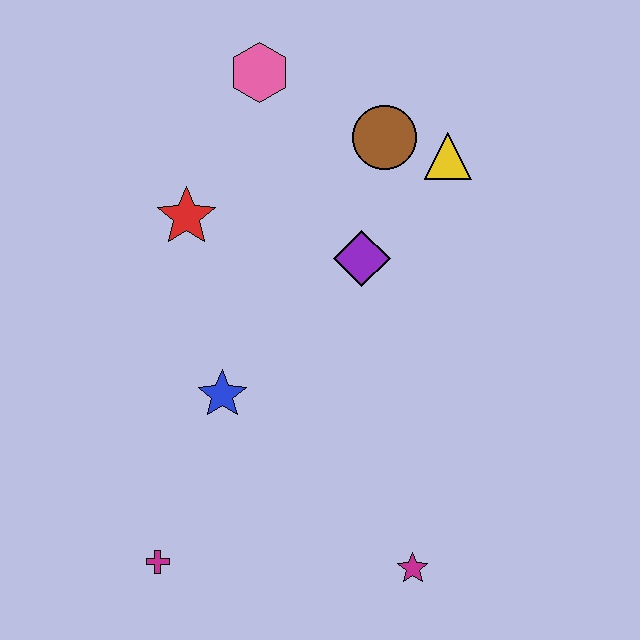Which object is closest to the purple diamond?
The brown circle is closest to the purple diamond.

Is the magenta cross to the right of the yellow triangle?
No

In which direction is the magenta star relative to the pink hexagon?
The magenta star is below the pink hexagon.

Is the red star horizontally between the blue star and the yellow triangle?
No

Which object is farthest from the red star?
The magenta star is farthest from the red star.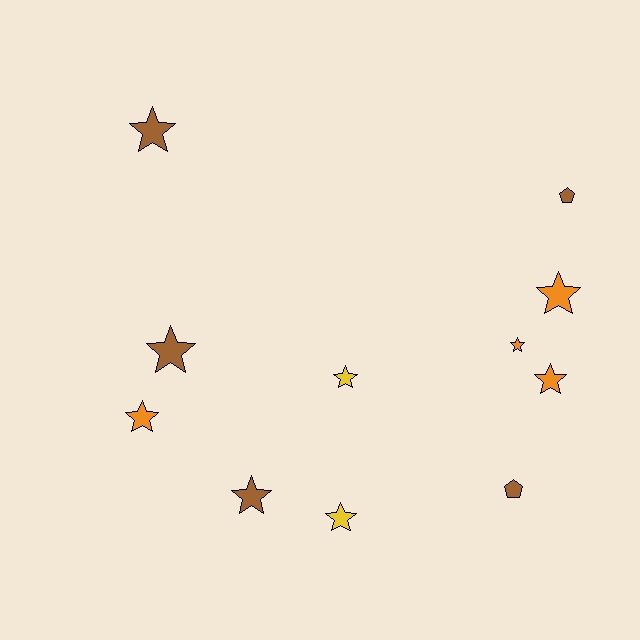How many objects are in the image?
There are 11 objects.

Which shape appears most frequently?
Star, with 9 objects.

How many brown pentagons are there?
There are 2 brown pentagons.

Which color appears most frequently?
Brown, with 5 objects.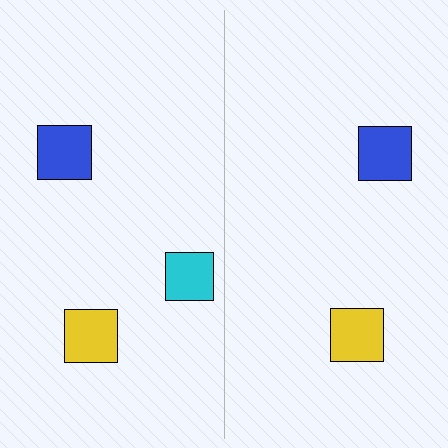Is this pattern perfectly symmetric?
No, the pattern is not perfectly symmetric. A cyan square is missing from the right side.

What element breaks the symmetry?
A cyan square is missing from the right side.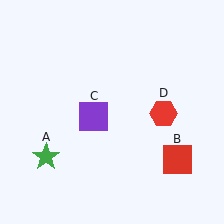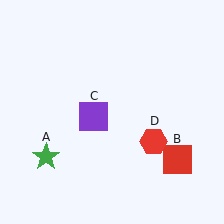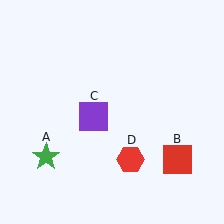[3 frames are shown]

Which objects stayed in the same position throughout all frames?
Green star (object A) and red square (object B) and purple square (object C) remained stationary.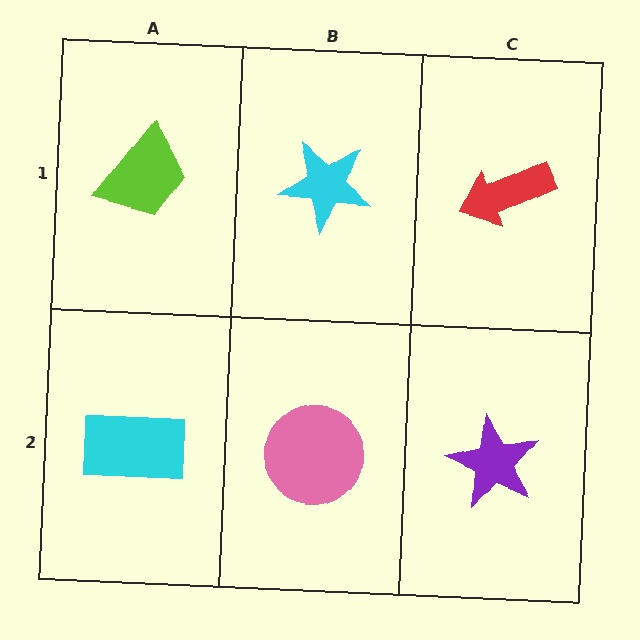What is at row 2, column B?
A pink circle.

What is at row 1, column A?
A lime trapezoid.